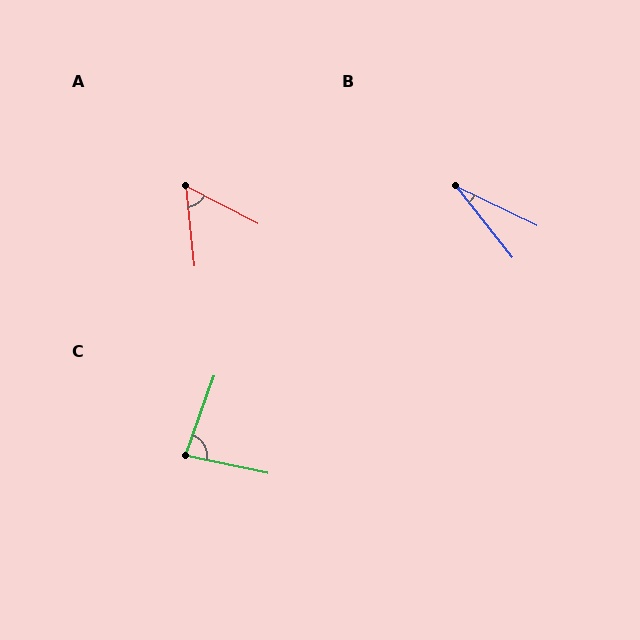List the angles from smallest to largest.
B (26°), A (57°), C (82°).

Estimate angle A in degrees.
Approximately 57 degrees.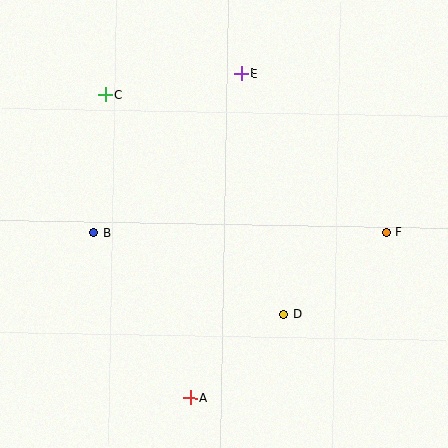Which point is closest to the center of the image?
Point D at (284, 314) is closest to the center.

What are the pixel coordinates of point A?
Point A is at (190, 398).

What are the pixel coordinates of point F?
Point F is at (386, 232).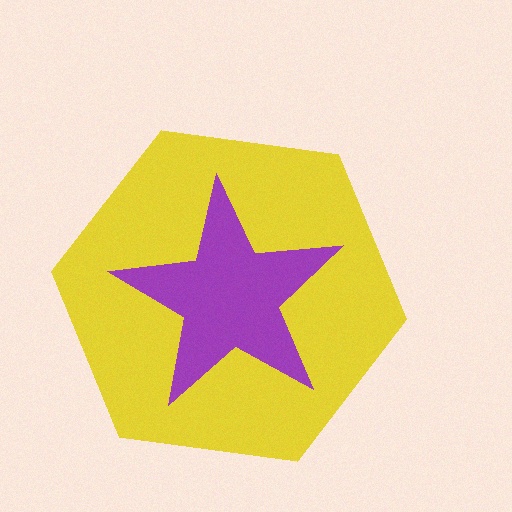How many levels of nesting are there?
2.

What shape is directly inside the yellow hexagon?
The purple star.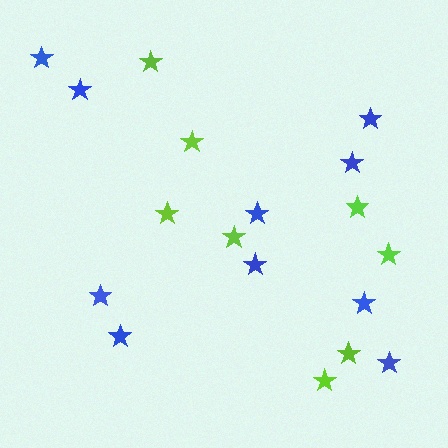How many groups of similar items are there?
There are 2 groups: one group of blue stars (10) and one group of lime stars (8).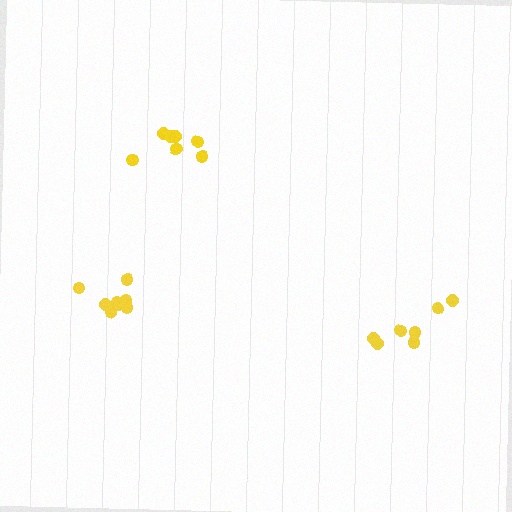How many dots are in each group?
Group 1: 8 dots, Group 2: 7 dots, Group 3: 7 dots (22 total).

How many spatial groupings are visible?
There are 3 spatial groupings.